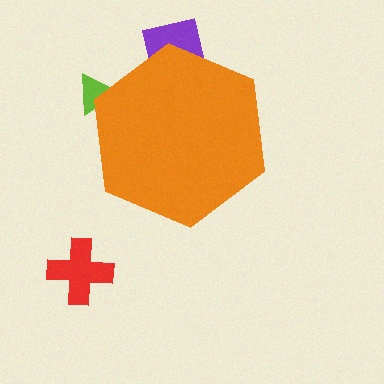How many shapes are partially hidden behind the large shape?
2 shapes are partially hidden.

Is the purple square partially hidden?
Yes, the purple square is partially hidden behind the orange hexagon.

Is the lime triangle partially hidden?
Yes, the lime triangle is partially hidden behind the orange hexagon.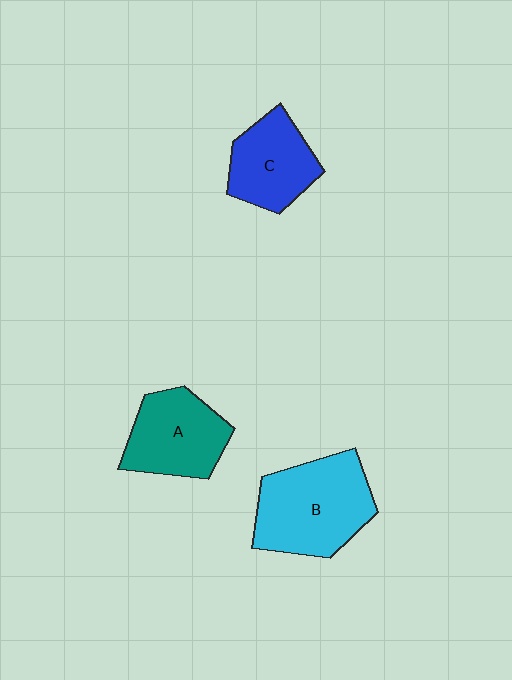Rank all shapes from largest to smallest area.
From largest to smallest: B (cyan), A (teal), C (blue).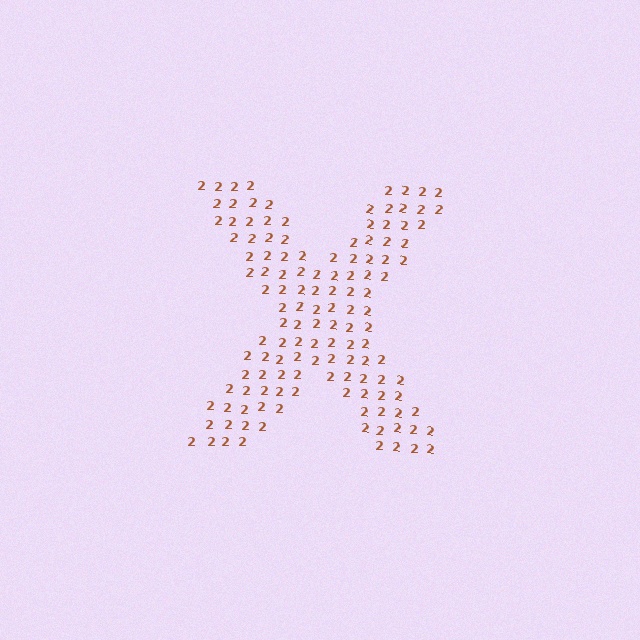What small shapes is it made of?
It is made of small digit 2's.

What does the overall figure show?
The overall figure shows the letter X.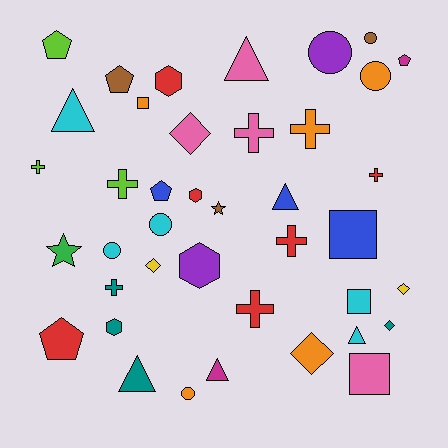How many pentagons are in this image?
There are 5 pentagons.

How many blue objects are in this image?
There are 3 blue objects.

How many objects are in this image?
There are 40 objects.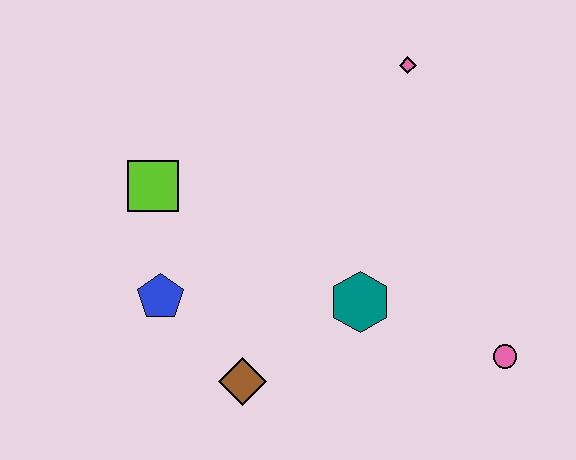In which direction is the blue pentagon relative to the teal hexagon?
The blue pentagon is to the left of the teal hexagon.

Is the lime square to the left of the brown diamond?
Yes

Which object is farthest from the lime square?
The pink circle is farthest from the lime square.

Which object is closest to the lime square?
The blue pentagon is closest to the lime square.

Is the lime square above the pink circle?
Yes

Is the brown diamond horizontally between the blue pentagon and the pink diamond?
Yes